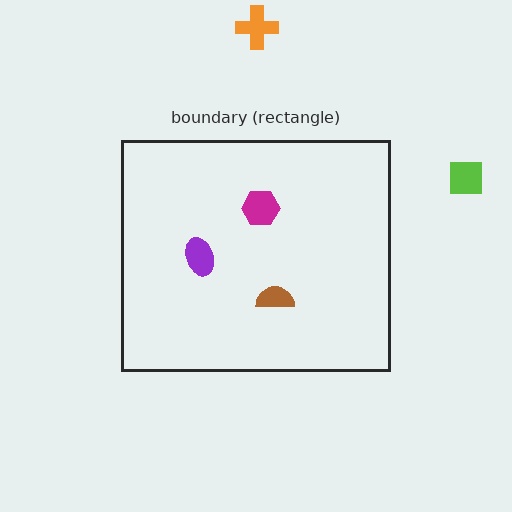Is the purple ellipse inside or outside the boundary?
Inside.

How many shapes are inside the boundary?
3 inside, 2 outside.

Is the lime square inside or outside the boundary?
Outside.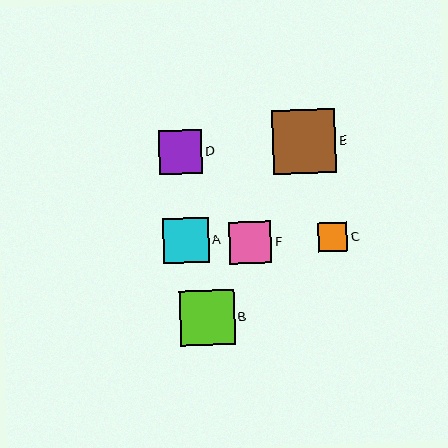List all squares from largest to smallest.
From largest to smallest: E, B, A, D, F, C.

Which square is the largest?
Square E is the largest with a size of approximately 64 pixels.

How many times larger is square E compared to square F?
Square E is approximately 1.5 times the size of square F.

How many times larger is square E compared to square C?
Square E is approximately 2.2 times the size of square C.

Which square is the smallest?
Square C is the smallest with a size of approximately 29 pixels.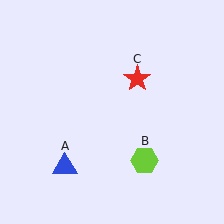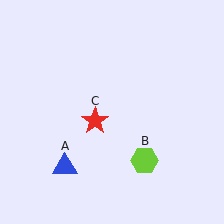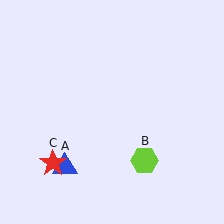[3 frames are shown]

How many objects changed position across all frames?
1 object changed position: red star (object C).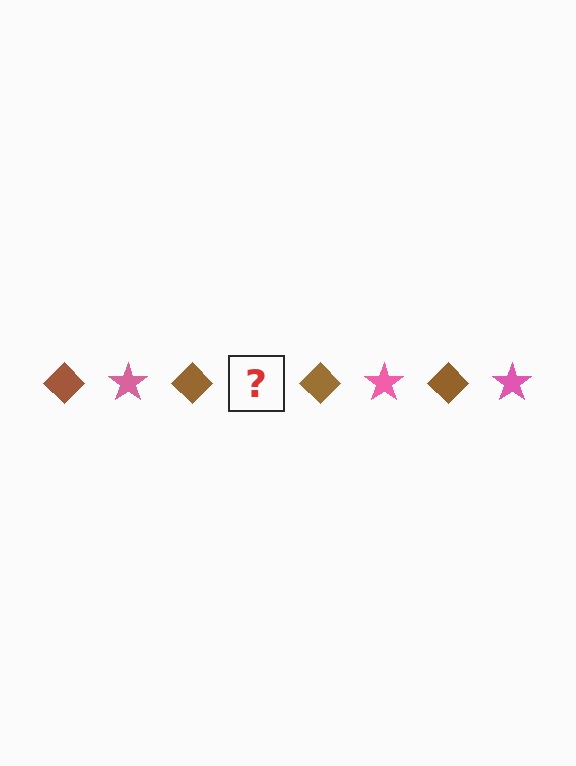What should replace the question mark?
The question mark should be replaced with a pink star.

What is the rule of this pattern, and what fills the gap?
The rule is that the pattern alternates between brown diamond and pink star. The gap should be filled with a pink star.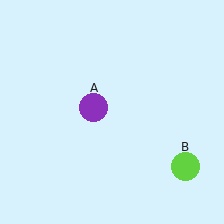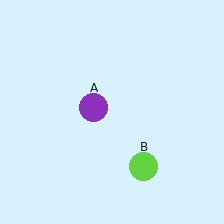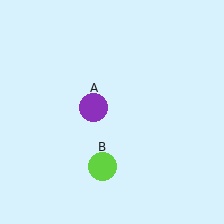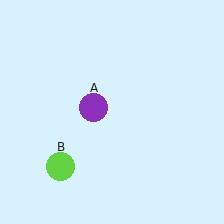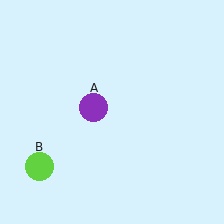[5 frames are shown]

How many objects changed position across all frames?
1 object changed position: lime circle (object B).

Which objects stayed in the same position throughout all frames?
Purple circle (object A) remained stationary.